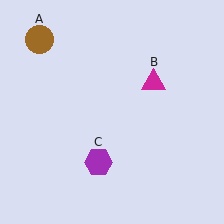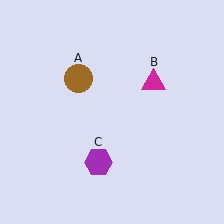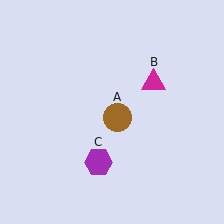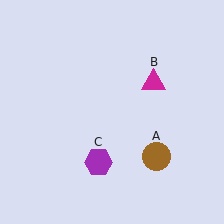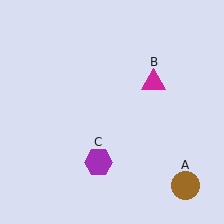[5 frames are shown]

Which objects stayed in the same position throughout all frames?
Magenta triangle (object B) and purple hexagon (object C) remained stationary.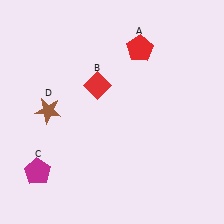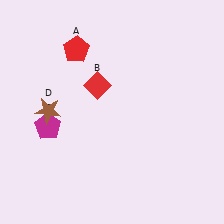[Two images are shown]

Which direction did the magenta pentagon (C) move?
The magenta pentagon (C) moved up.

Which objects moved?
The objects that moved are: the red pentagon (A), the magenta pentagon (C).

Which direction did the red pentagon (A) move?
The red pentagon (A) moved left.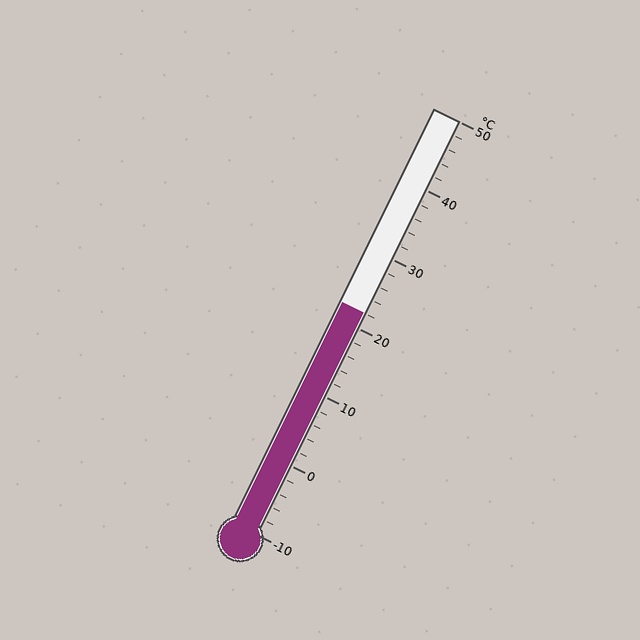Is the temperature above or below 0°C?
The temperature is above 0°C.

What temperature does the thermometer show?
The thermometer shows approximately 22°C.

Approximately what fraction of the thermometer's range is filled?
The thermometer is filled to approximately 55% of its range.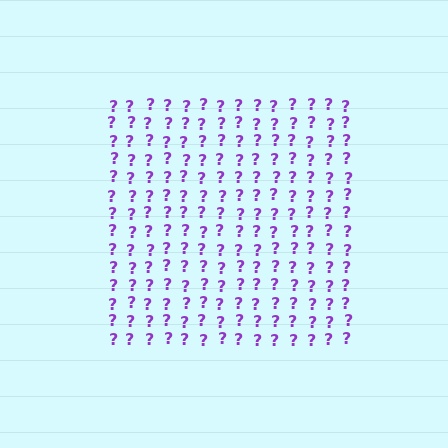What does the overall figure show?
The overall figure shows a square.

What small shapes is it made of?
It is made of small question marks.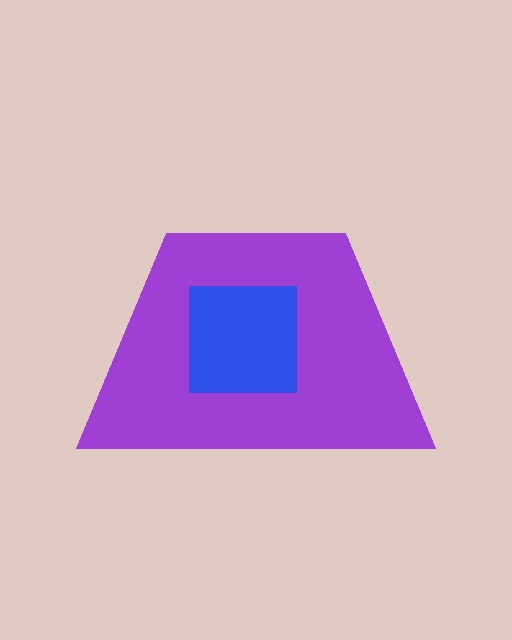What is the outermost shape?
The purple trapezoid.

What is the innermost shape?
The blue square.